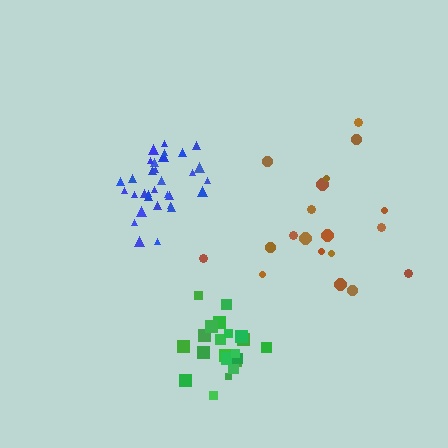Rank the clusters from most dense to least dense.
blue, green, brown.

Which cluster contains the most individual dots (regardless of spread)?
Blue (32).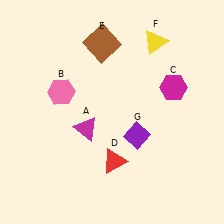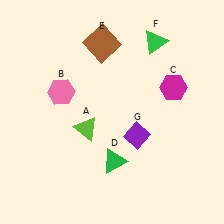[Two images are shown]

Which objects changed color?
A changed from magenta to lime. D changed from red to green. F changed from yellow to green.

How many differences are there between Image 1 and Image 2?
There are 3 differences between the two images.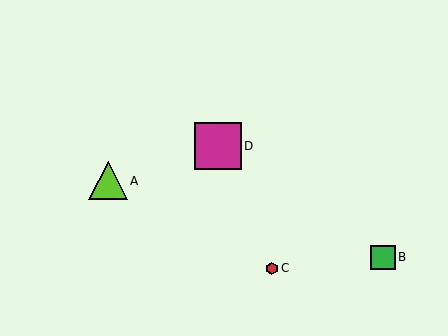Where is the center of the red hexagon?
The center of the red hexagon is at (272, 268).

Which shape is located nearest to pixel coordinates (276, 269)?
The red hexagon (labeled C) at (272, 268) is nearest to that location.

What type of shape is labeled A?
Shape A is a lime triangle.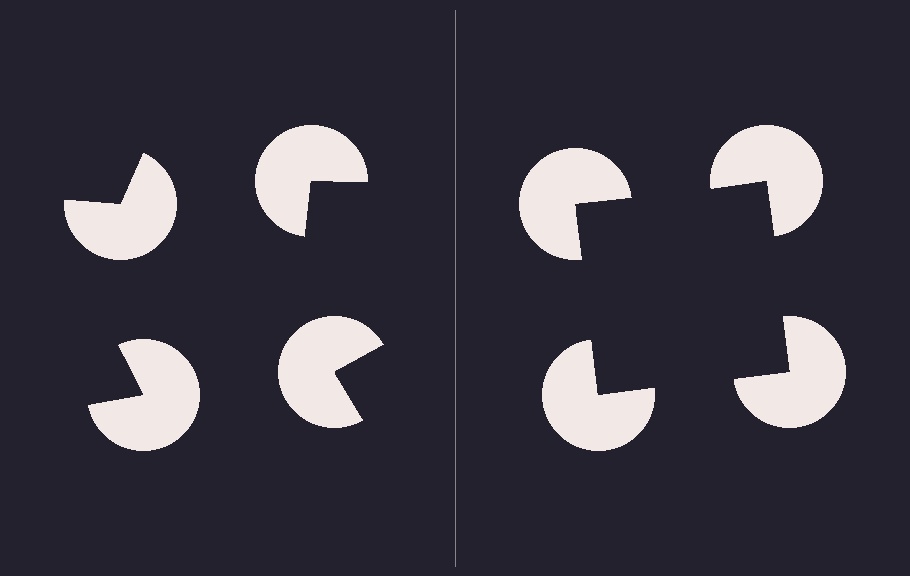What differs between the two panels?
The pac-man discs are positioned identically on both sides; only the wedge orientations differ. On the right they align to a square; on the left they are misaligned.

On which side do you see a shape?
An illusory square appears on the right side. On the left side the wedge cuts are rotated, so no coherent shape forms.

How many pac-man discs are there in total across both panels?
8 — 4 on each side.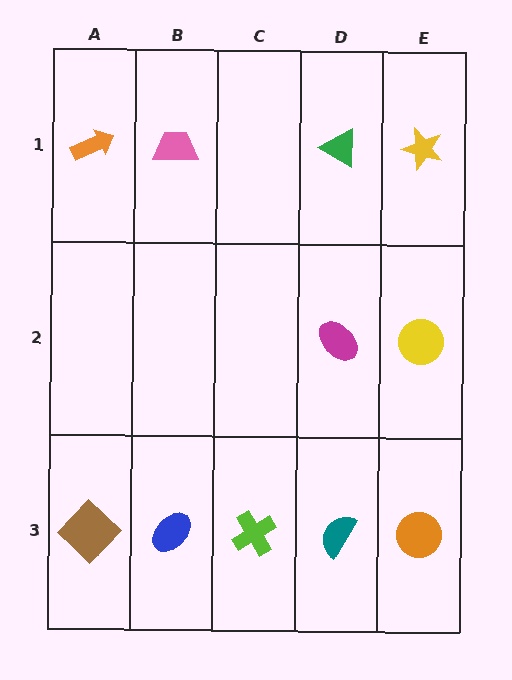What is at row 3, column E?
An orange circle.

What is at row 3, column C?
A lime cross.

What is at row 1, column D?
A green triangle.